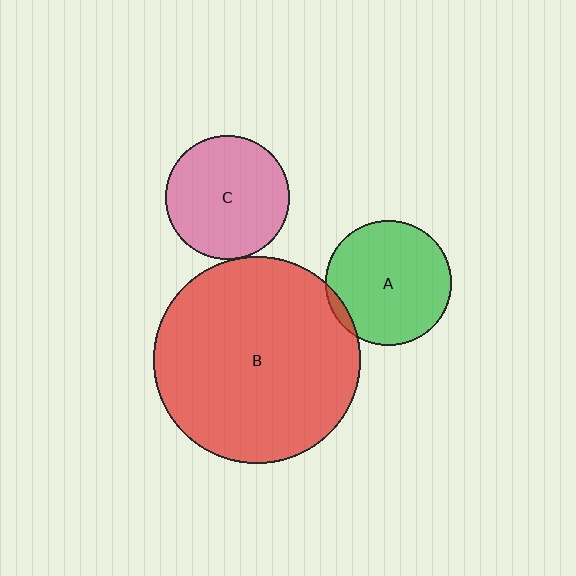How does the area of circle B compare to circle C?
Approximately 2.8 times.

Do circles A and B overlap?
Yes.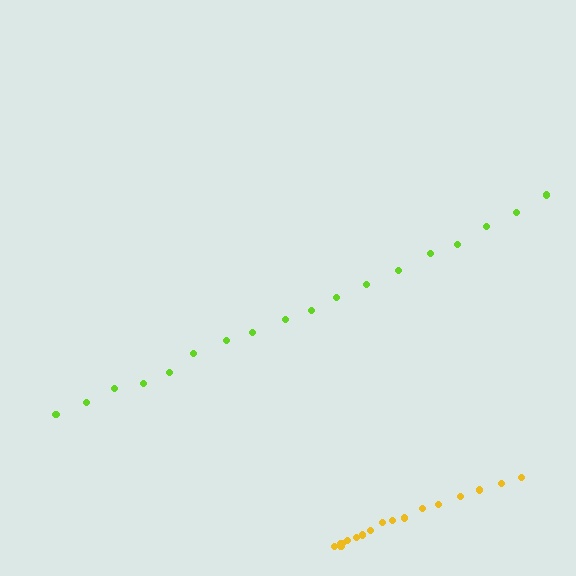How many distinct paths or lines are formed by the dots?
There are 2 distinct paths.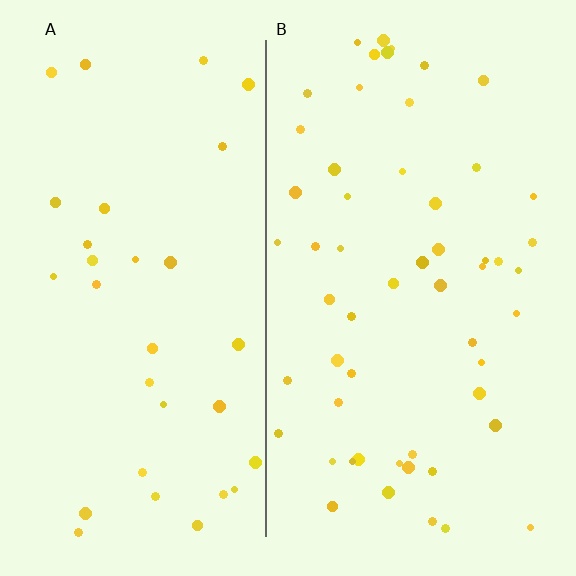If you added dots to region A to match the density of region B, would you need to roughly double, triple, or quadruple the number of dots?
Approximately double.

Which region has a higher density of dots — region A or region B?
B (the right).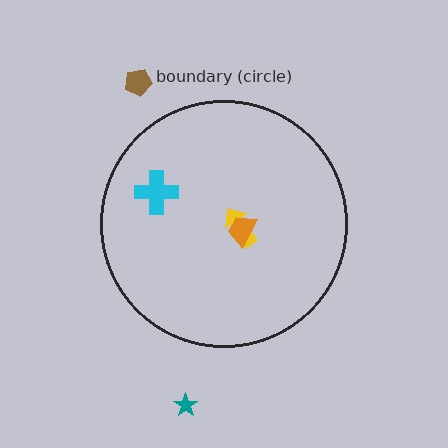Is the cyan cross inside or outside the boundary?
Inside.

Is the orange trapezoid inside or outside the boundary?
Inside.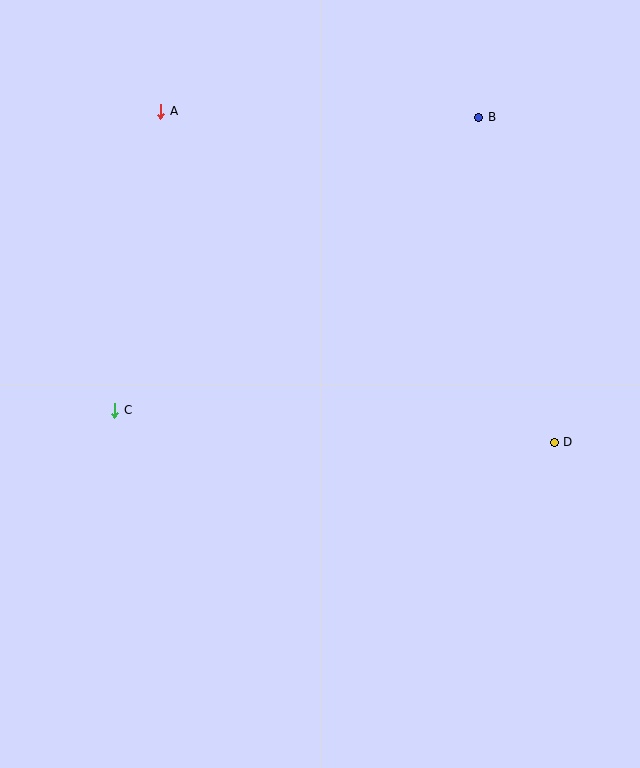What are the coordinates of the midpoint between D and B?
The midpoint between D and B is at (516, 280).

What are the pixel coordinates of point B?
Point B is at (479, 117).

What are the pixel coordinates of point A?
Point A is at (161, 111).